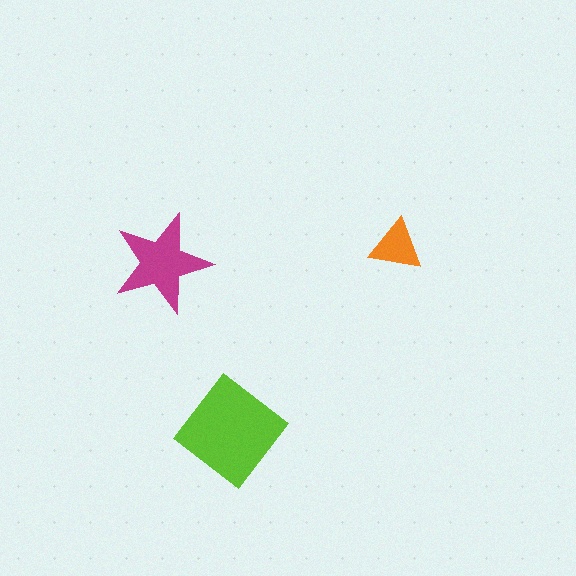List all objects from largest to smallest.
The lime diamond, the magenta star, the orange triangle.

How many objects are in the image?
There are 3 objects in the image.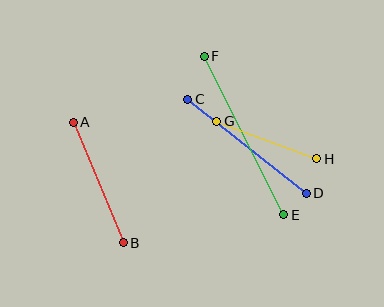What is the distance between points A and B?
The distance is approximately 131 pixels.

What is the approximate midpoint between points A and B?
The midpoint is at approximately (98, 182) pixels.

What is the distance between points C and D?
The distance is approximately 151 pixels.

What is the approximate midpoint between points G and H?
The midpoint is at approximately (267, 140) pixels.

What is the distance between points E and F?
The distance is approximately 177 pixels.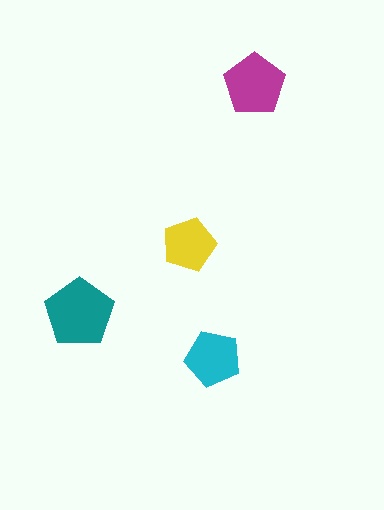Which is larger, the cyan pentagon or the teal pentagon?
The teal one.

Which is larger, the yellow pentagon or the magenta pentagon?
The magenta one.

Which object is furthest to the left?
The teal pentagon is leftmost.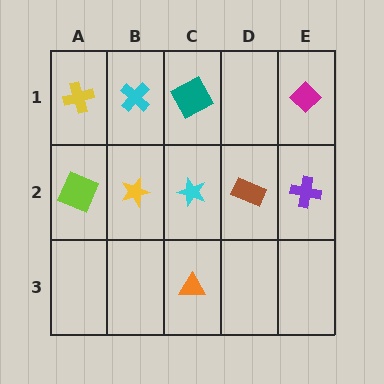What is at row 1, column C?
A teal square.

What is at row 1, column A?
A yellow cross.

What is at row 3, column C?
An orange triangle.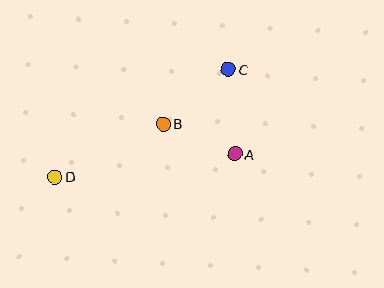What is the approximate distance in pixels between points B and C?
The distance between B and C is approximately 85 pixels.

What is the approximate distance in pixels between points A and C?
The distance between A and C is approximately 85 pixels.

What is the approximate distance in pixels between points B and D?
The distance between B and D is approximately 121 pixels.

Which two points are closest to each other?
Points A and B are closest to each other.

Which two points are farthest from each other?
Points C and D are farthest from each other.